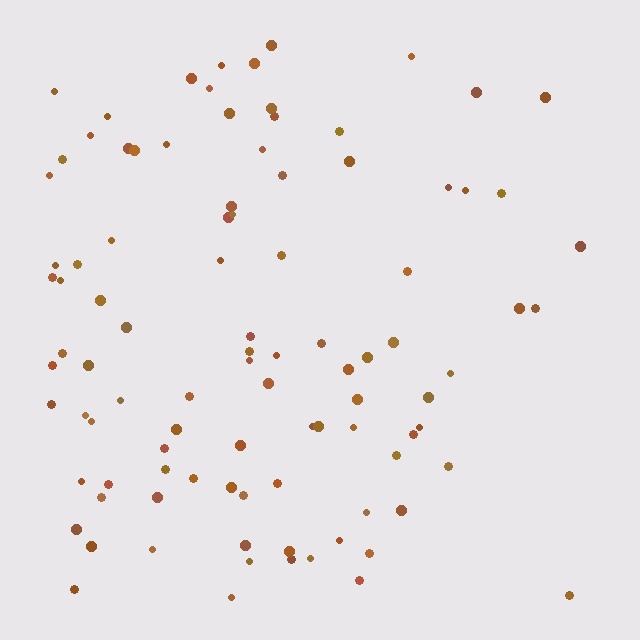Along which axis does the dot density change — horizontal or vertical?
Horizontal.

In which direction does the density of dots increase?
From right to left, with the left side densest.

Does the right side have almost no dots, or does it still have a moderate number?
Still a moderate number, just noticeably fewer than the left.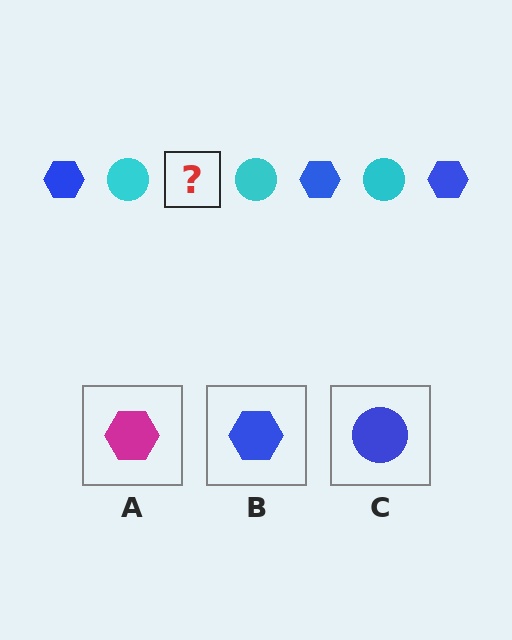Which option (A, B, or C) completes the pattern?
B.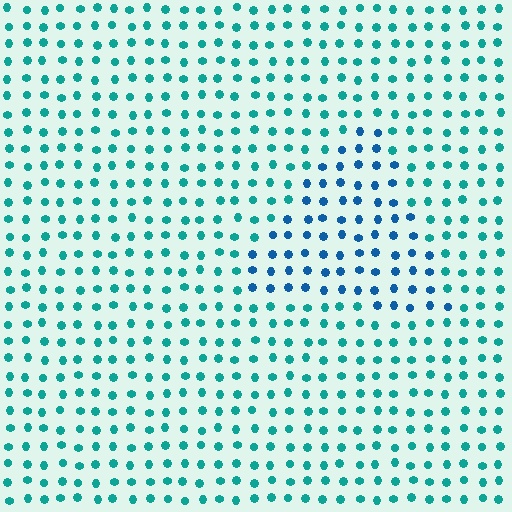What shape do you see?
I see a triangle.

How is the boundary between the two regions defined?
The boundary is defined purely by a slight shift in hue (about 34 degrees). Spacing, size, and orientation are identical on both sides.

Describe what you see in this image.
The image is filled with small teal elements in a uniform arrangement. A triangle-shaped region is visible where the elements are tinted to a slightly different hue, forming a subtle color boundary.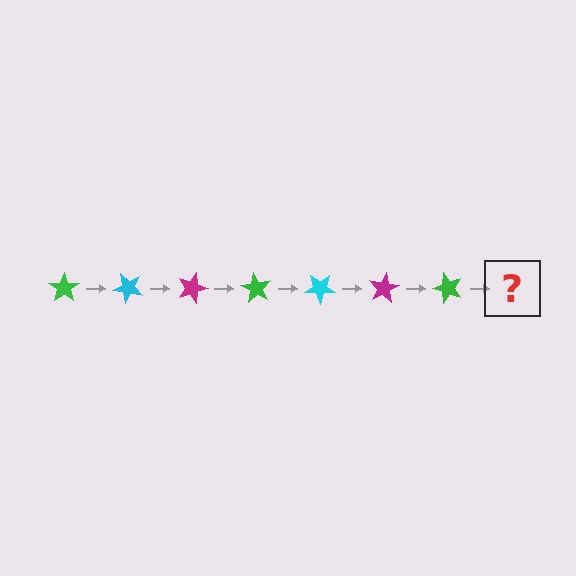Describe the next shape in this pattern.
It should be a cyan star, rotated 315 degrees from the start.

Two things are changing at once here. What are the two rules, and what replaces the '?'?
The two rules are that it rotates 45 degrees each step and the color cycles through green, cyan, and magenta. The '?' should be a cyan star, rotated 315 degrees from the start.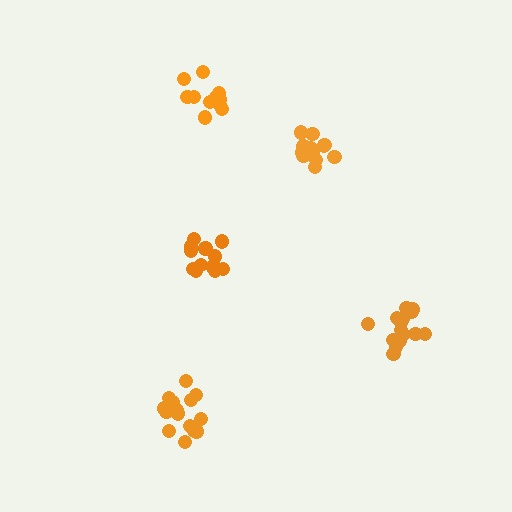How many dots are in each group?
Group 1: 17 dots, Group 2: 13 dots, Group 3: 16 dots, Group 4: 13 dots, Group 5: 11 dots (70 total).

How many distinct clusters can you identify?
There are 5 distinct clusters.